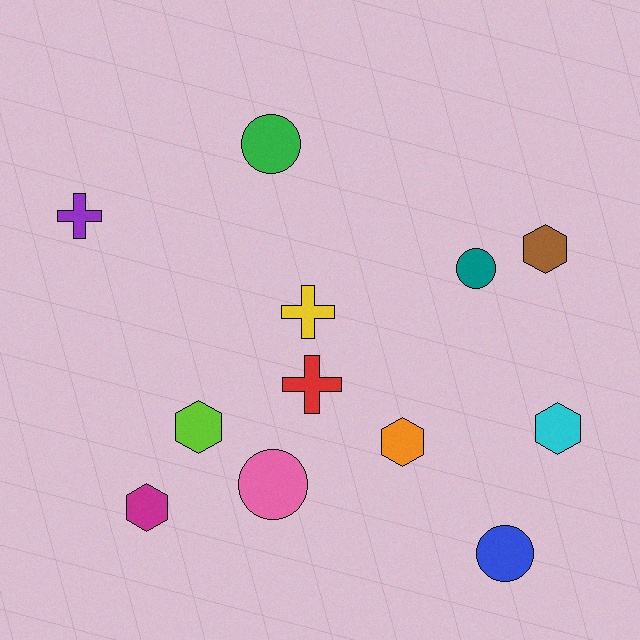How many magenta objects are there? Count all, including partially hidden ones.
There is 1 magenta object.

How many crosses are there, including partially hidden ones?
There are 3 crosses.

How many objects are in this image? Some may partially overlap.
There are 12 objects.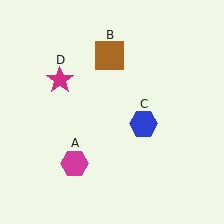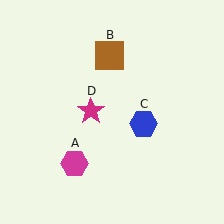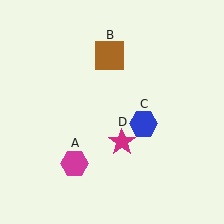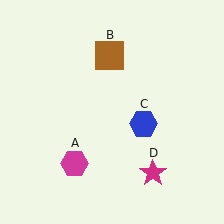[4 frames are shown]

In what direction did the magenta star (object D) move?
The magenta star (object D) moved down and to the right.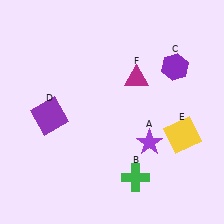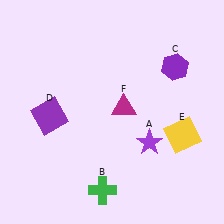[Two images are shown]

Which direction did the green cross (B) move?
The green cross (B) moved left.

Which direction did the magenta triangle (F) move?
The magenta triangle (F) moved down.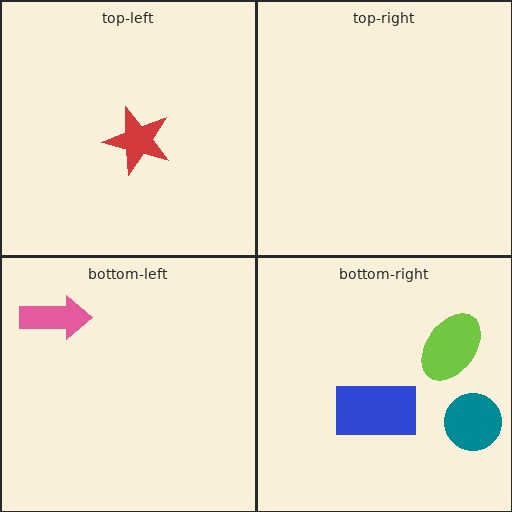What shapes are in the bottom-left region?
The pink arrow.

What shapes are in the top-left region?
The red star.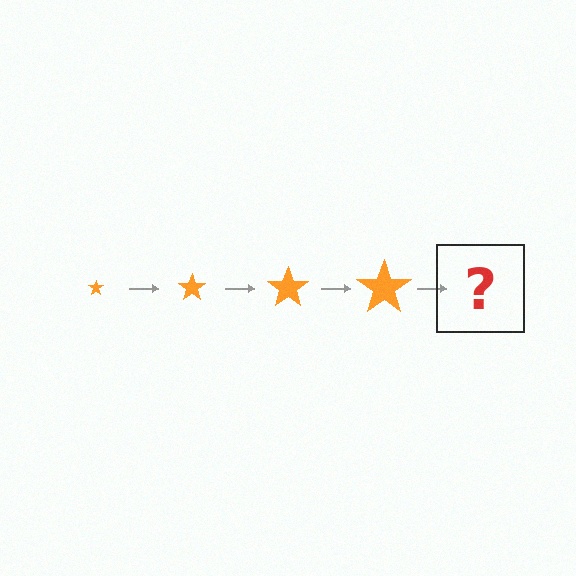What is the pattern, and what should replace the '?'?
The pattern is that the star gets progressively larger each step. The '?' should be an orange star, larger than the previous one.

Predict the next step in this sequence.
The next step is an orange star, larger than the previous one.